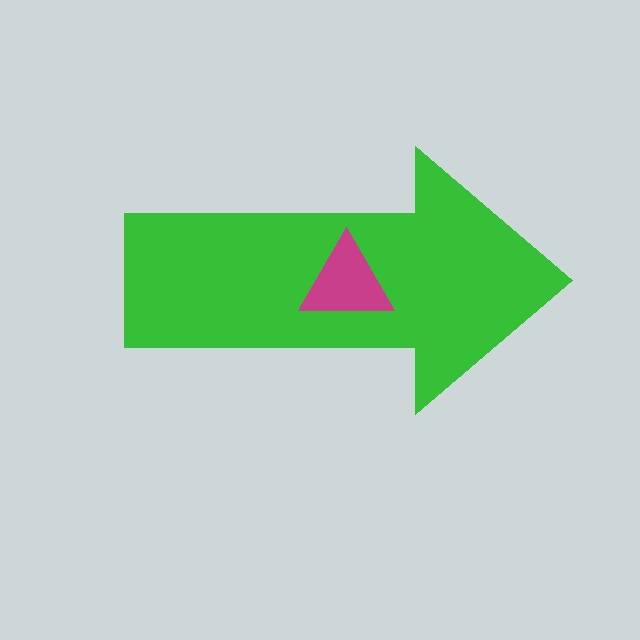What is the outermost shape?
The green arrow.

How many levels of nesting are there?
2.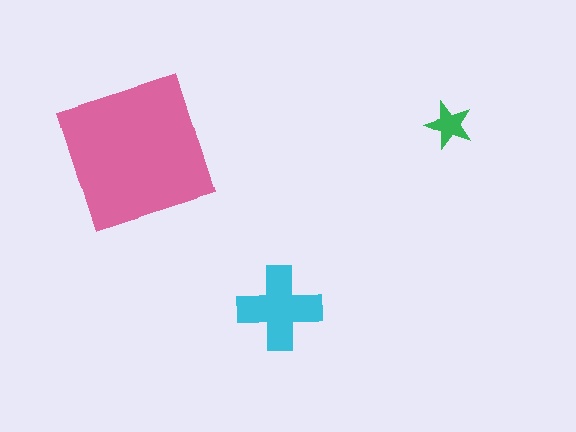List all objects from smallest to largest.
The green star, the cyan cross, the pink square.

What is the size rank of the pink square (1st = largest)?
1st.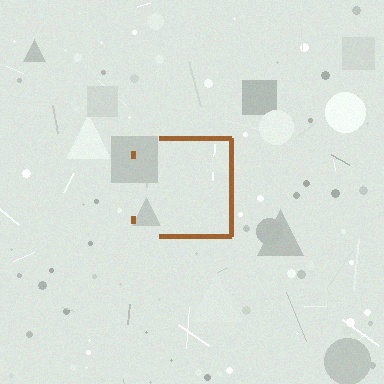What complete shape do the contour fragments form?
The contour fragments form a square.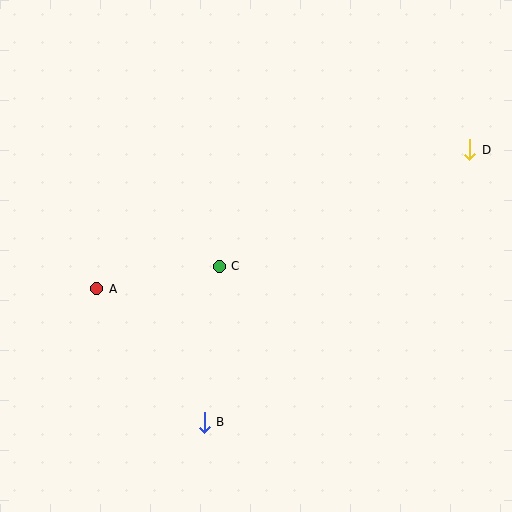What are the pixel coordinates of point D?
Point D is at (470, 150).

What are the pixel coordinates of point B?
Point B is at (204, 422).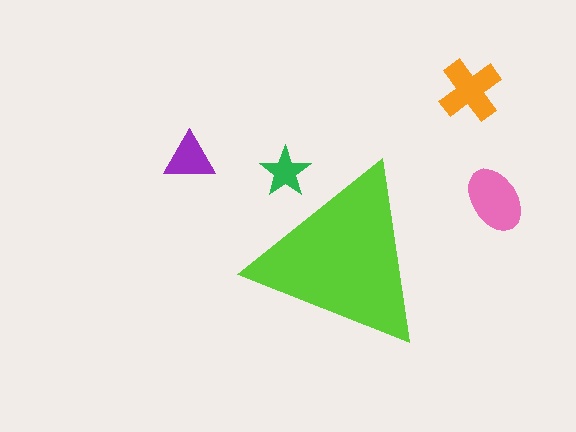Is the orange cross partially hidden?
No, the orange cross is fully visible.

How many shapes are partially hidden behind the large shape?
1 shape is partially hidden.